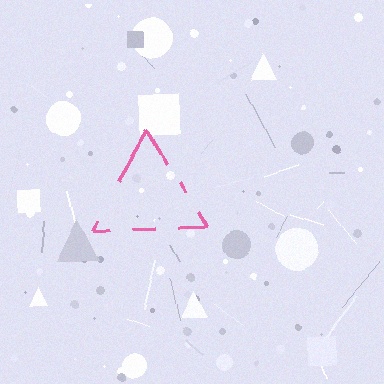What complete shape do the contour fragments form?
The contour fragments form a triangle.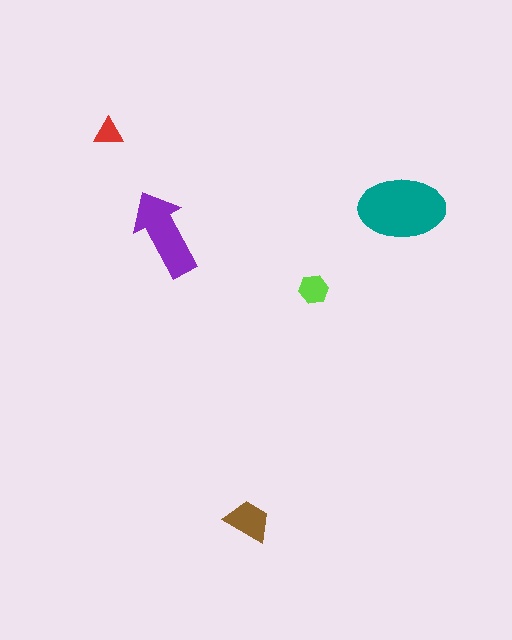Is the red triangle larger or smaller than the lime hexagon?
Smaller.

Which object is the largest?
The teal ellipse.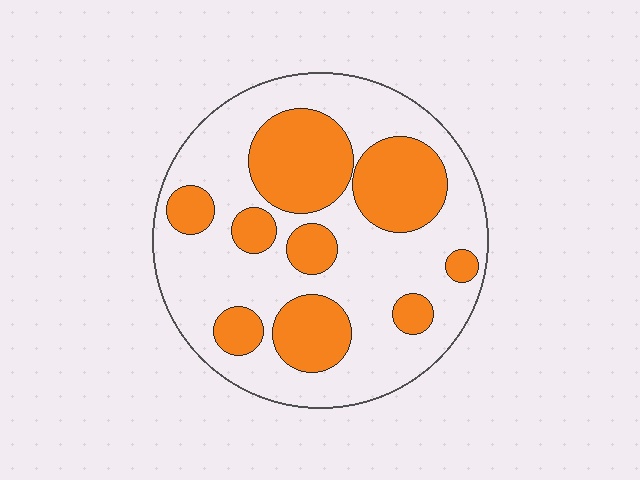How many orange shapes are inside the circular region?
9.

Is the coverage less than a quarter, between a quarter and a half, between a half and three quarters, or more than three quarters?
Between a quarter and a half.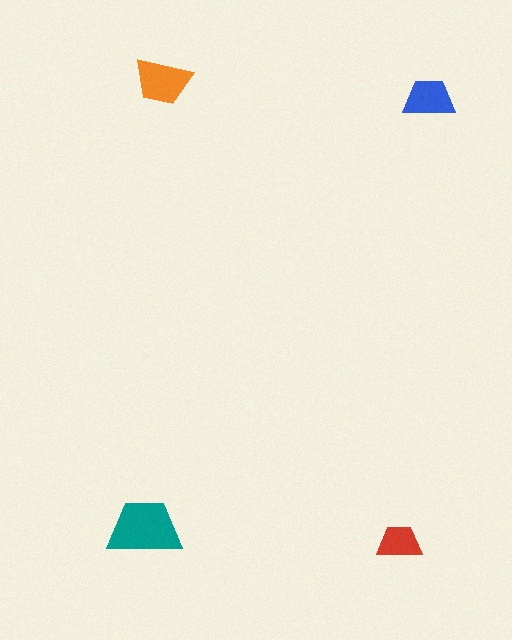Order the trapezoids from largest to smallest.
the teal one, the orange one, the blue one, the red one.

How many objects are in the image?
There are 4 objects in the image.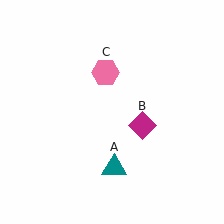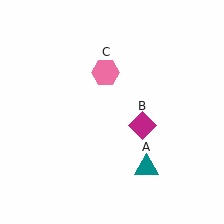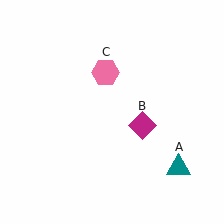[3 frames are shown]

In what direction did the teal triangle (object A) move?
The teal triangle (object A) moved right.